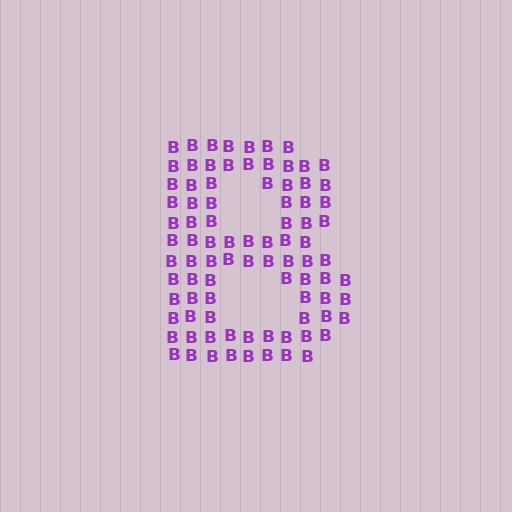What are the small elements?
The small elements are letter B's.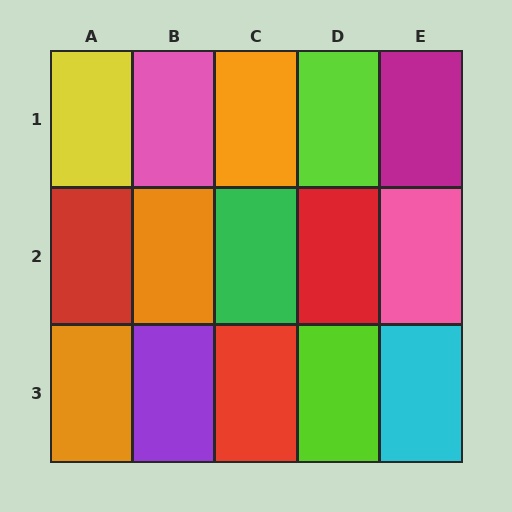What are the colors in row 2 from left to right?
Red, orange, green, red, pink.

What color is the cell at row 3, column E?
Cyan.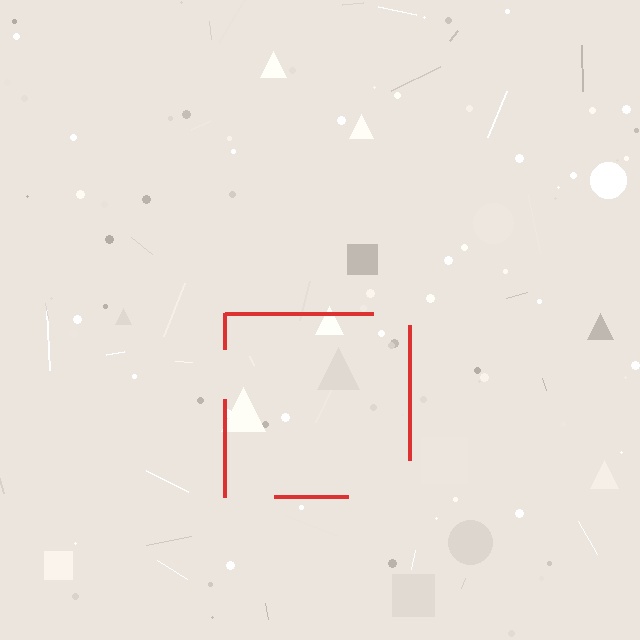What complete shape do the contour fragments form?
The contour fragments form a square.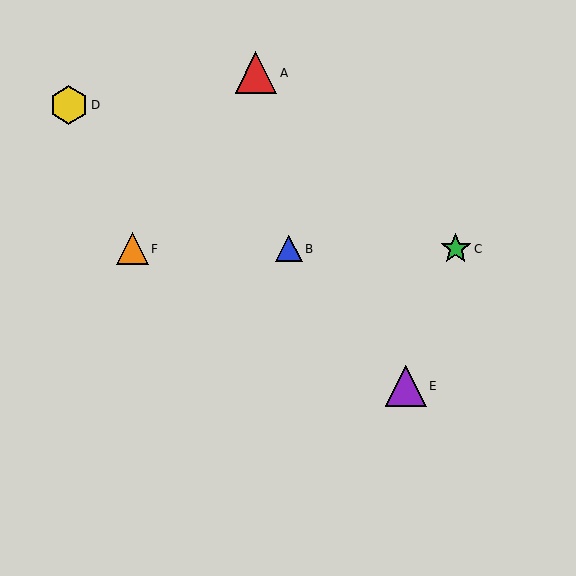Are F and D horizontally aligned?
No, F is at y≈249 and D is at y≈105.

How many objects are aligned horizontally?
3 objects (B, C, F) are aligned horizontally.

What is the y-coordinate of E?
Object E is at y≈386.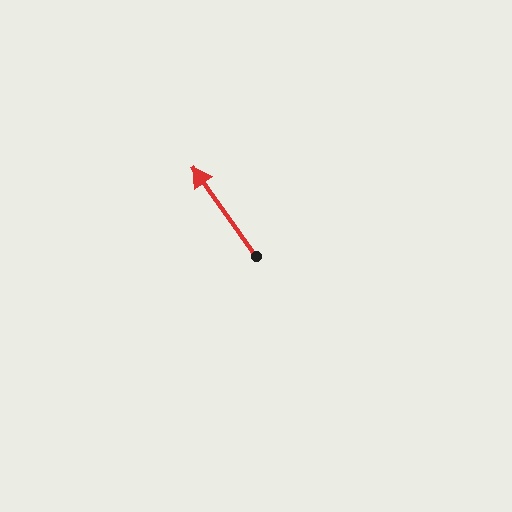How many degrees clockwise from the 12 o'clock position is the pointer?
Approximately 324 degrees.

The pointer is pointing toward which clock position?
Roughly 11 o'clock.